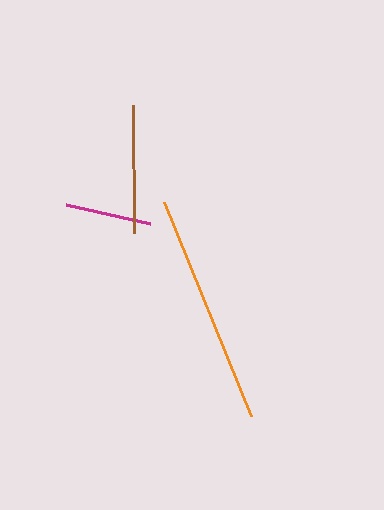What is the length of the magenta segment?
The magenta segment is approximately 86 pixels long.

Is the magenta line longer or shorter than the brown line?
The brown line is longer than the magenta line.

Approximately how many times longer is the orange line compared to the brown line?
The orange line is approximately 1.8 times the length of the brown line.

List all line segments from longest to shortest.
From longest to shortest: orange, brown, magenta.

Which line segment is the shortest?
The magenta line is the shortest at approximately 86 pixels.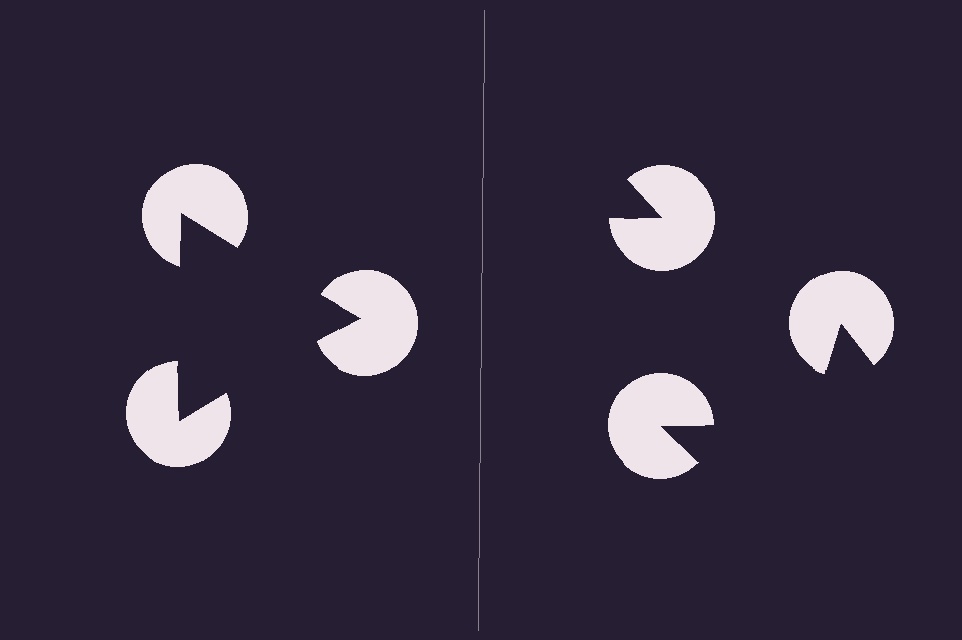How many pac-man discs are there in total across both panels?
6 — 3 on each side.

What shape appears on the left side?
An illusory triangle.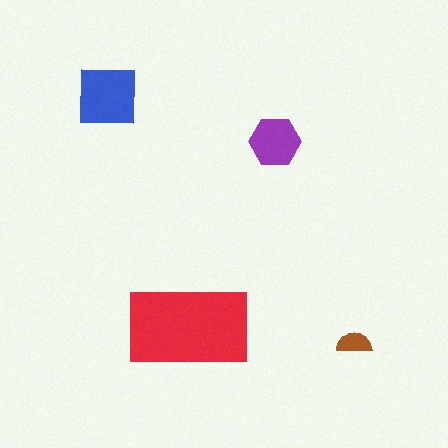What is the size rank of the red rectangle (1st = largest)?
1st.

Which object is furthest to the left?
The blue square is leftmost.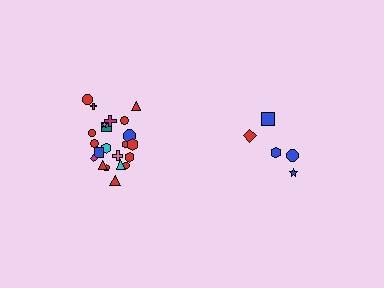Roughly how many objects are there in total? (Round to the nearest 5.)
Roughly 25 objects in total.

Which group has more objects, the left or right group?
The left group.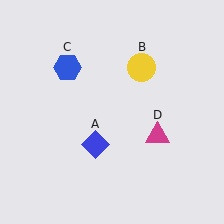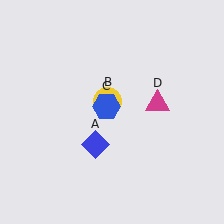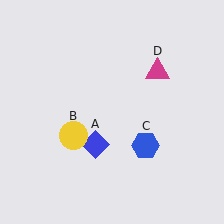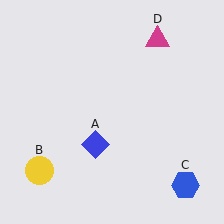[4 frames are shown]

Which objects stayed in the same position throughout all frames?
Blue diamond (object A) remained stationary.